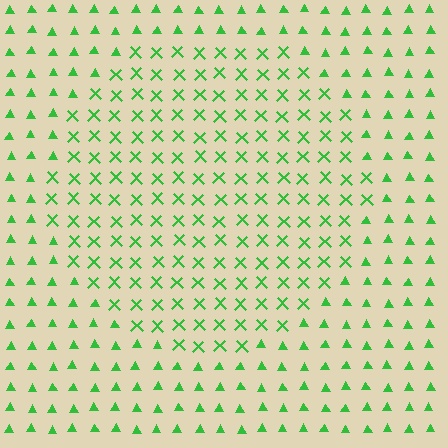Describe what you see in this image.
The image is filled with small green elements arranged in a uniform grid. A circle-shaped region contains X marks, while the surrounding area contains triangles. The boundary is defined purely by the change in element shape.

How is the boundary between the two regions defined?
The boundary is defined by a change in element shape: X marks inside vs. triangles outside. All elements share the same color and spacing.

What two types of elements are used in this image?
The image uses X marks inside the circle region and triangles outside it.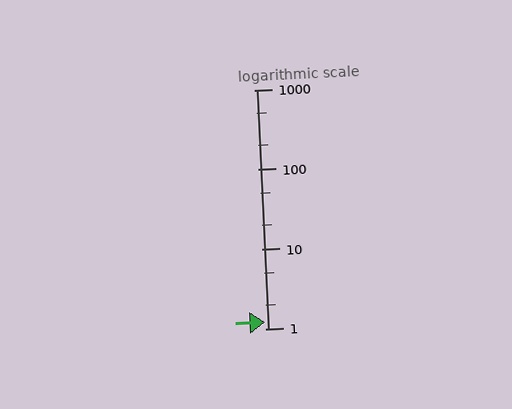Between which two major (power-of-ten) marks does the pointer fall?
The pointer is between 1 and 10.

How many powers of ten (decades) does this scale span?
The scale spans 3 decades, from 1 to 1000.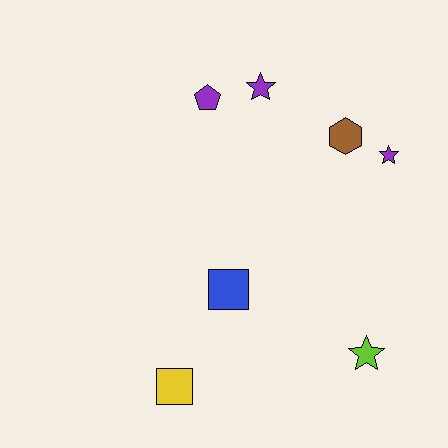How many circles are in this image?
There are no circles.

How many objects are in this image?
There are 7 objects.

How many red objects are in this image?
There are no red objects.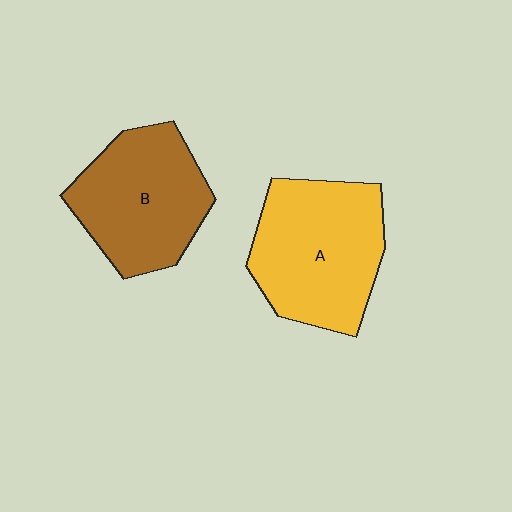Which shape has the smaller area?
Shape B (brown).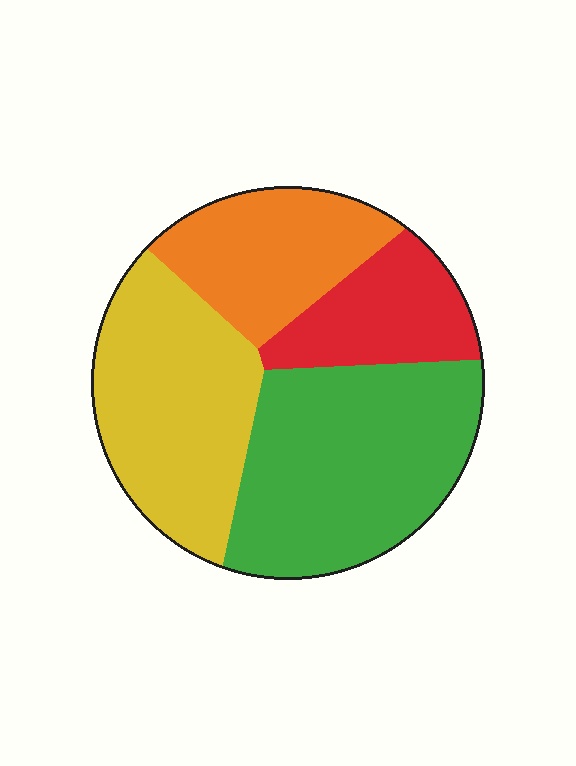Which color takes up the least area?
Red, at roughly 15%.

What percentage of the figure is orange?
Orange takes up about one fifth (1/5) of the figure.